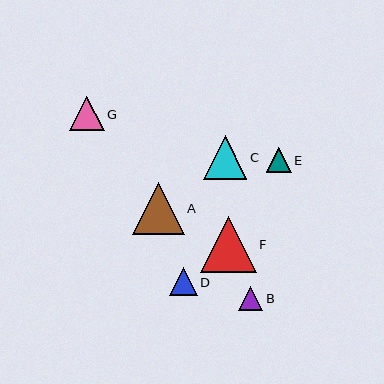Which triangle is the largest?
Triangle F is the largest with a size of approximately 55 pixels.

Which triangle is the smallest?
Triangle B is the smallest with a size of approximately 24 pixels.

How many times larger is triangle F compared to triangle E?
Triangle F is approximately 2.3 times the size of triangle E.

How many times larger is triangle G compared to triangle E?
Triangle G is approximately 1.4 times the size of triangle E.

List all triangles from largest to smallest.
From largest to smallest: F, A, C, G, D, E, B.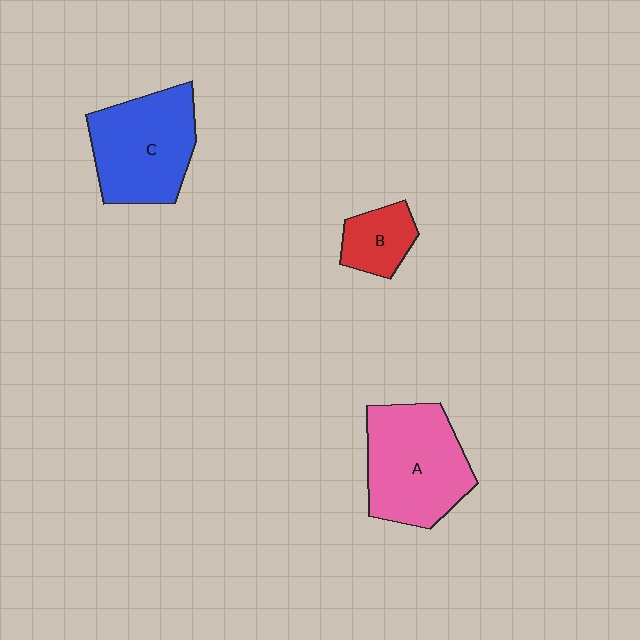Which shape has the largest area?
Shape A (pink).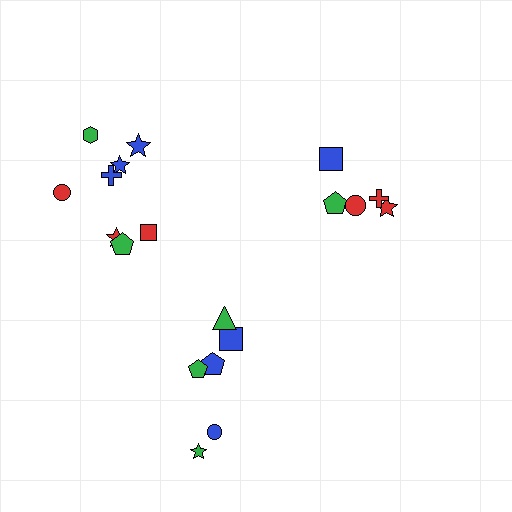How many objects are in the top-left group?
There are 8 objects.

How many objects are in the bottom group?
There are 6 objects.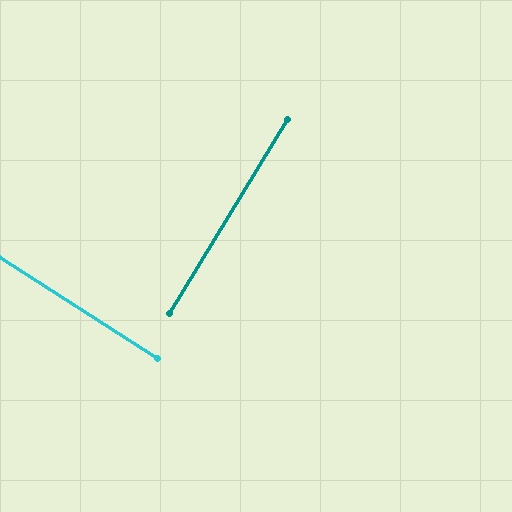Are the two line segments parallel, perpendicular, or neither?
Perpendicular — they meet at approximately 89°.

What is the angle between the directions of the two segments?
Approximately 89 degrees.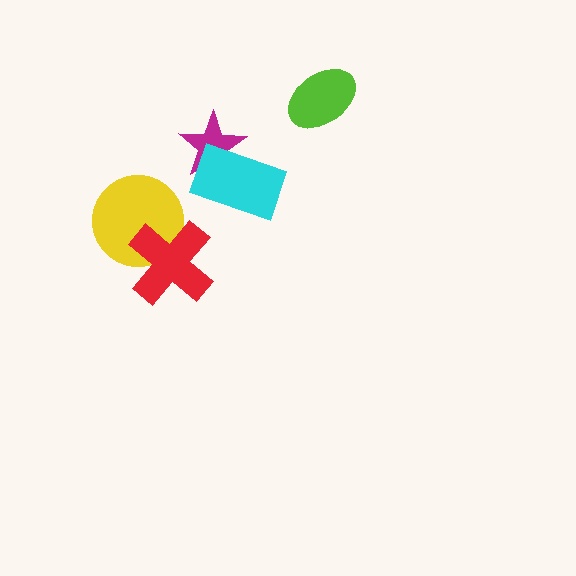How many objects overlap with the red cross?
1 object overlaps with the red cross.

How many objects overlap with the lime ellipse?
0 objects overlap with the lime ellipse.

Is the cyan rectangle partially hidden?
No, no other shape covers it.